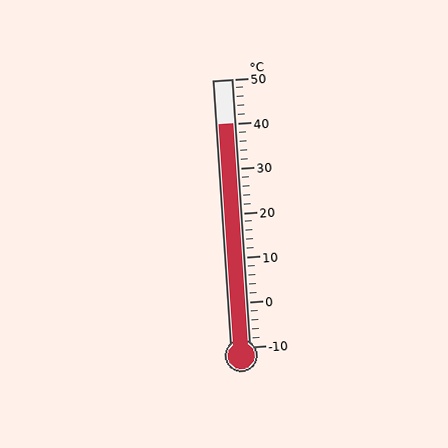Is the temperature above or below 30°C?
The temperature is above 30°C.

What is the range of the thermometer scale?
The thermometer scale ranges from -10°C to 50°C.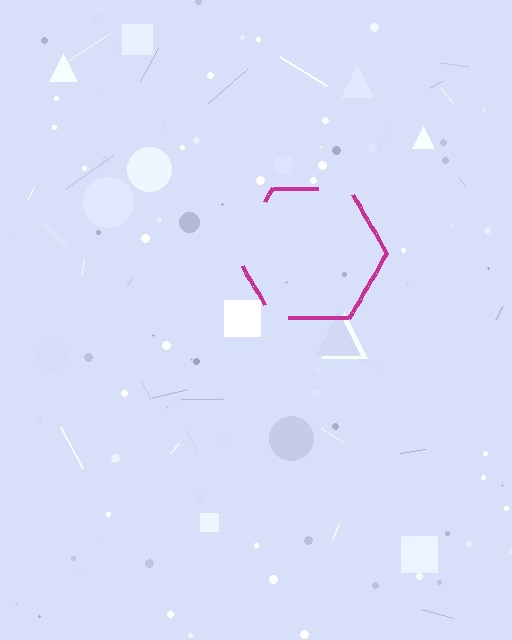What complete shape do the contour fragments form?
The contour fragments form a hexagon.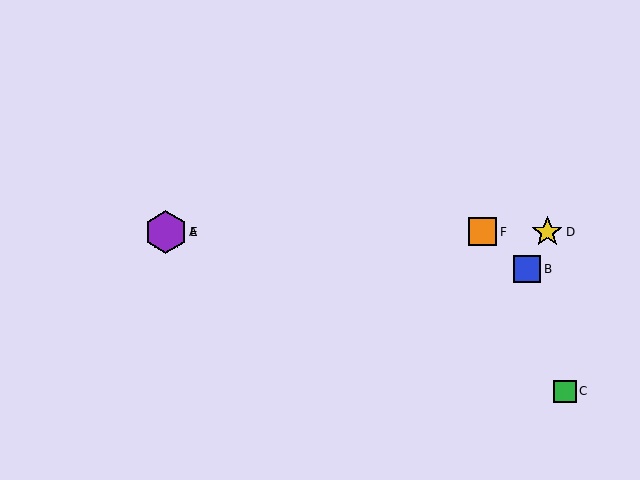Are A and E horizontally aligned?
Yes, both are at y≈232.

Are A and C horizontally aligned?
No, A is at y≈232 and C is at y≈391.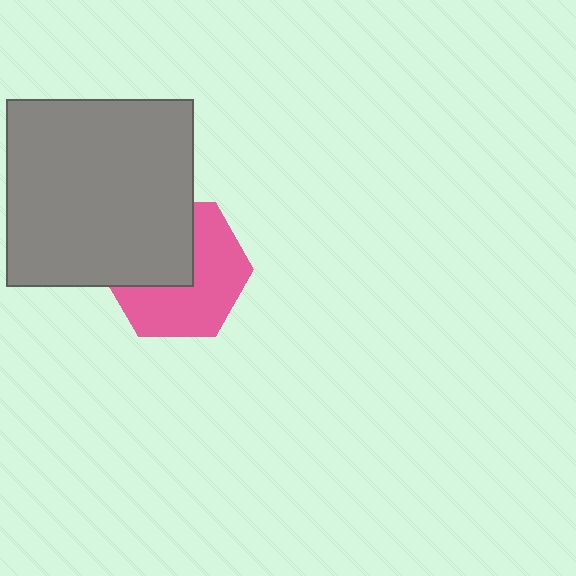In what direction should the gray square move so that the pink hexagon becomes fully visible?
The gray square should move toward the upper-left. That is the shortest direction to clear the overlap and leave the pink hexagon fully visible.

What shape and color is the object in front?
The object in front is a gray square.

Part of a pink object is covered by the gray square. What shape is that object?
It is a hexagon.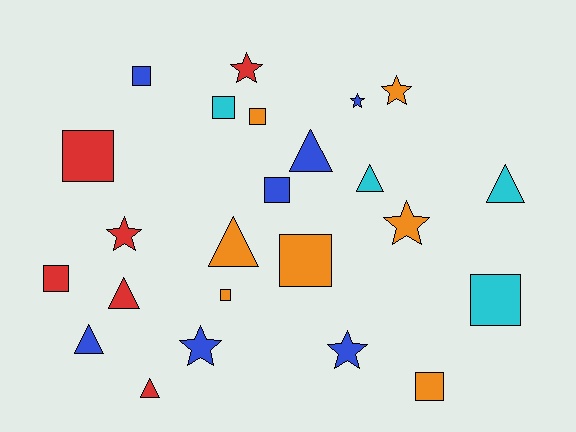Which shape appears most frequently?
Square, with 10 objects.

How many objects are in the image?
There are 24 objects.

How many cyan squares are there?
There are 2 cyan squares.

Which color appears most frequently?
Orange, with 7 objects.